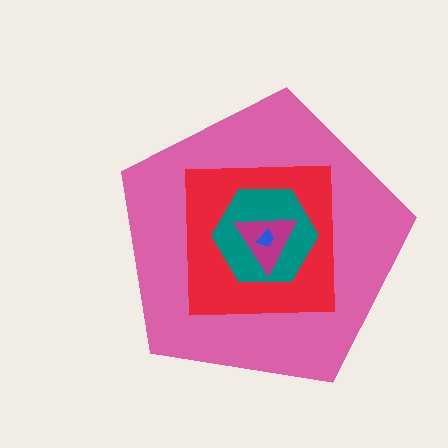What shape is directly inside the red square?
The teal hexagon.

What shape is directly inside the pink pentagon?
The red square.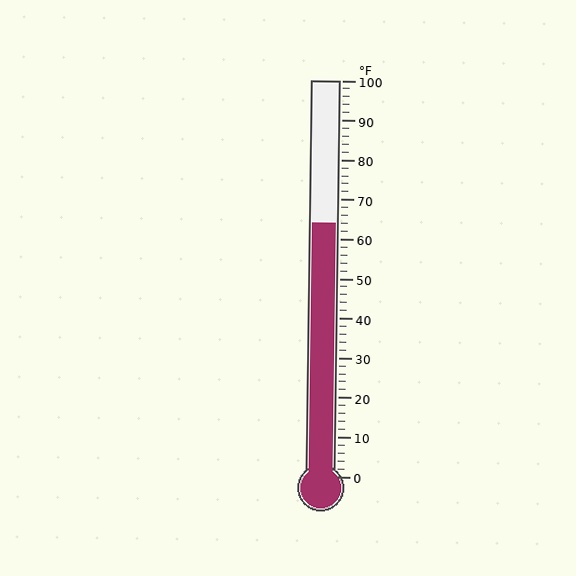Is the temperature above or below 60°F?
The temperature is above 60°F.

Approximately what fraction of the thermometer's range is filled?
The thermometer is filled to approximately 65% of its range.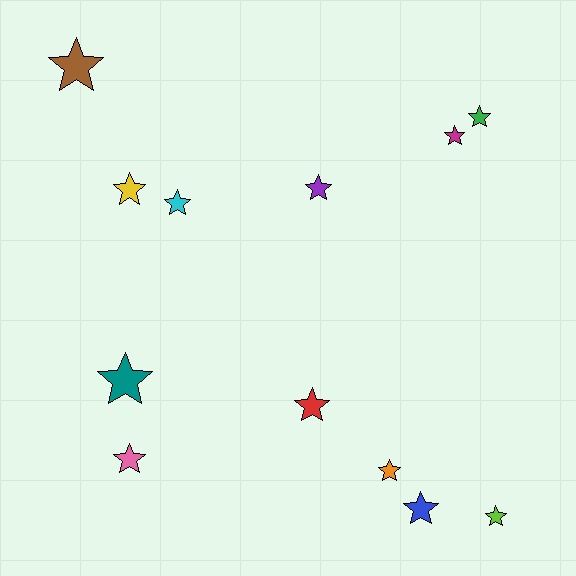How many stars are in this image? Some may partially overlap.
There are 12 stars.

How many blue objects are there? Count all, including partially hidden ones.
There is 1 blue object.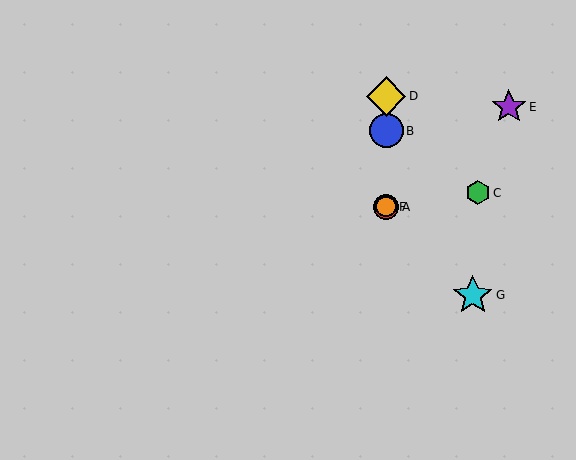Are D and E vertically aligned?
No, D is at x≈386 and E is at x≈509.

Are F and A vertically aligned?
Yes, both are at x≈386.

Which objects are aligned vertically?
Objects A, B, D, F are aligned vertically.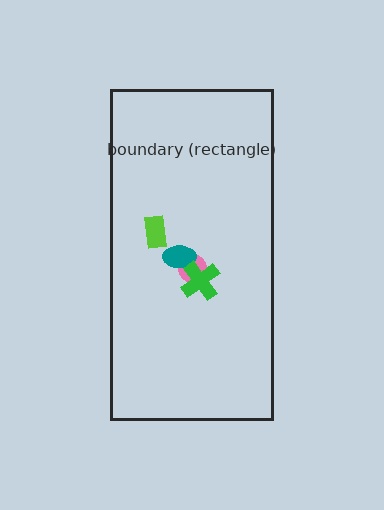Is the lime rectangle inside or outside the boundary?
Inside.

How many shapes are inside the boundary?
4 inside, 0 outside.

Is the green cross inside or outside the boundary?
Inside.